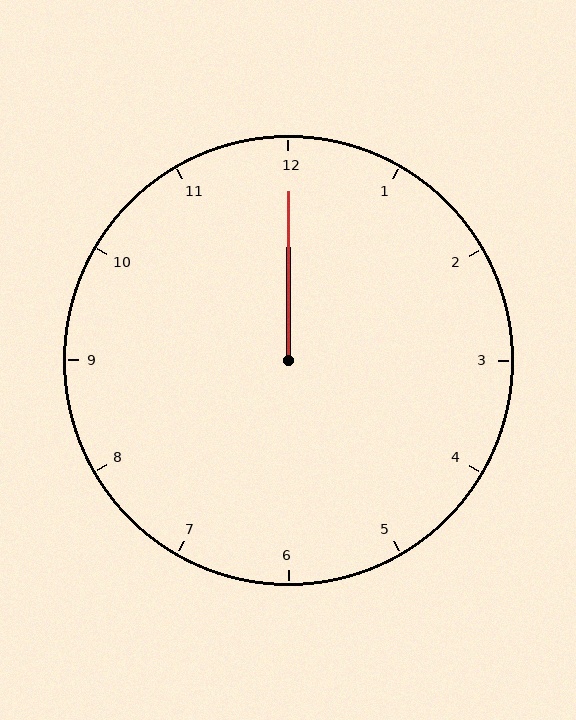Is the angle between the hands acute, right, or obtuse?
It is acute.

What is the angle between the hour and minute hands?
Approximately 0 degrees.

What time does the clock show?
12:00.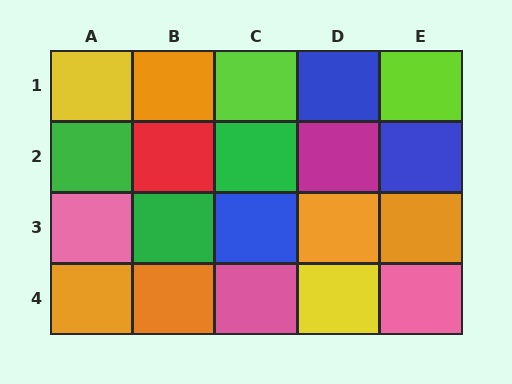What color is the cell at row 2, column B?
Red.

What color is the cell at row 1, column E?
Lime.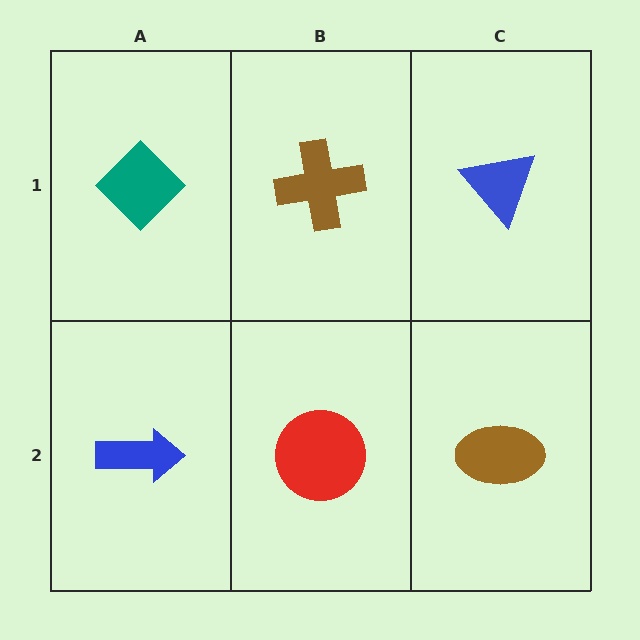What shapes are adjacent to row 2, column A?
A teal diamond (row 1, column A), a red circle (row 2, column B).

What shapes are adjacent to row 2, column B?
A brown cross (row 1, column B), a blue arrow (row 2, column A), a brown ellipse (row 2, column C).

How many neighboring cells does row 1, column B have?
3.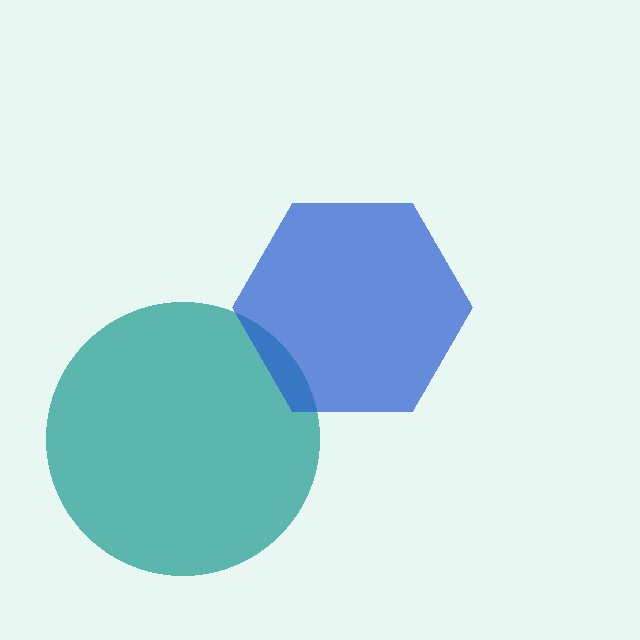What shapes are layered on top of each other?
The layered shapes are: a teal circle, a blue hexagon.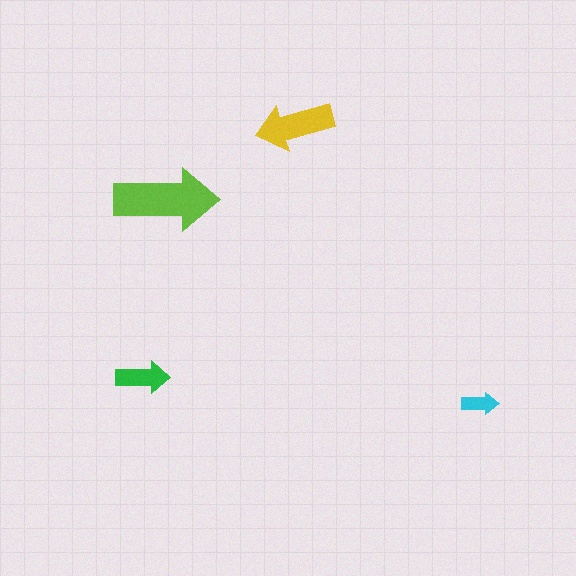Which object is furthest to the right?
The cyan arrow is rightmost.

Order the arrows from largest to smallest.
the lime one, the yellow one, the green one, the cyan one.